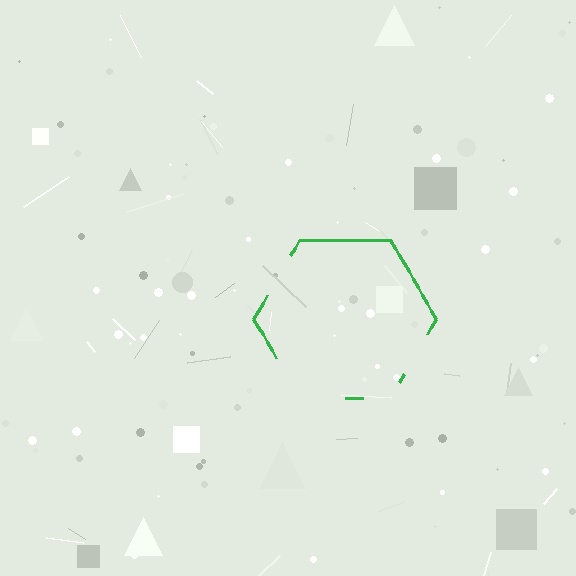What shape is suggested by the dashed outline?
The dashed outline suggests a hexagon.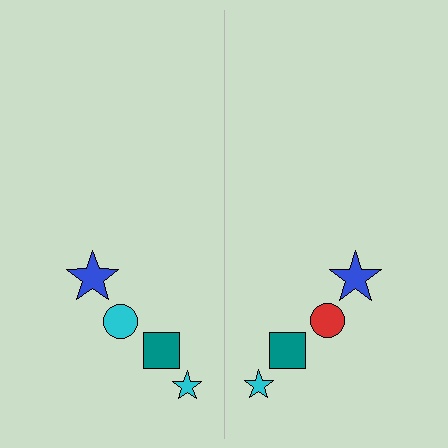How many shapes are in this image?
There are 8 shapes in this image.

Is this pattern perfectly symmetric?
No, the pattern is not perfectly symmetric. The red circle on the right side breaks the symmetry — its mirror counterpart is cyan.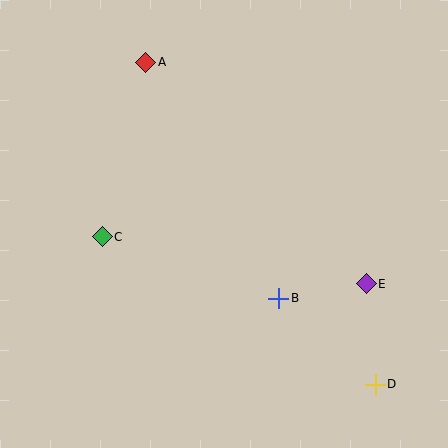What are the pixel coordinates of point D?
Point D is at (375, 384).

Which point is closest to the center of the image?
Point B at (279, 298) is closest to the center.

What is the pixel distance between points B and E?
The distance between B and E is 89 pixels.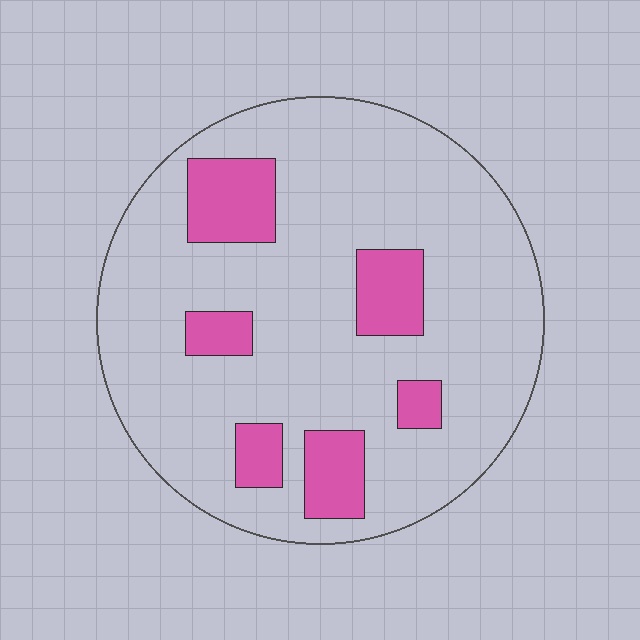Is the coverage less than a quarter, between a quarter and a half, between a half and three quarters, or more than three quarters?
Less than a quarter.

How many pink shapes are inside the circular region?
6.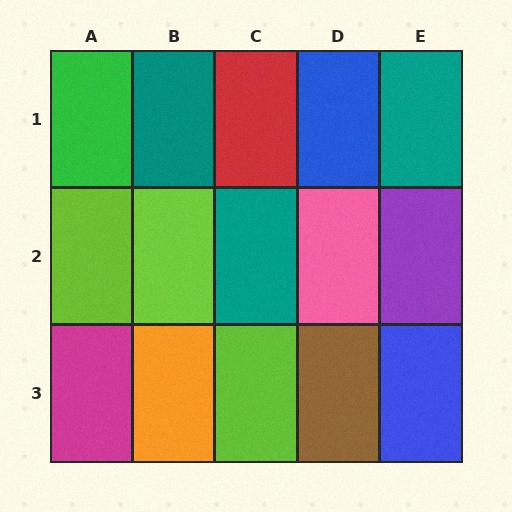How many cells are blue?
2 cells are blue.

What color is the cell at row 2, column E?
Purple.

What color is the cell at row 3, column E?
Blue.